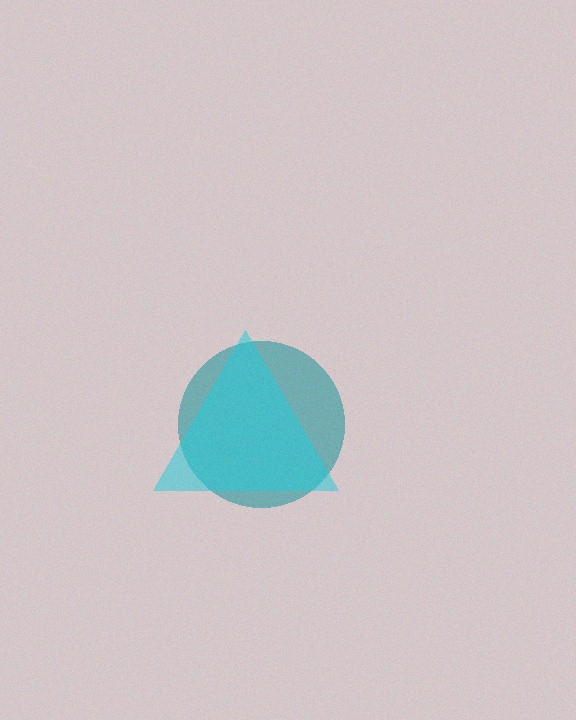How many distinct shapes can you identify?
There are 2 distinct shapes: a teal circle, a cyan triangle.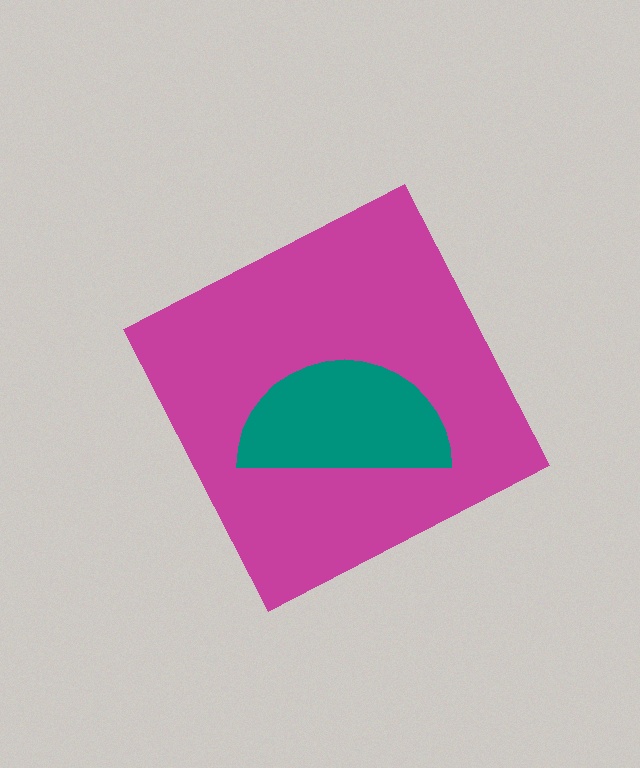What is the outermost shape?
The magenta diamond.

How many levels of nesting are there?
2.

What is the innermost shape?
The teal semicircle.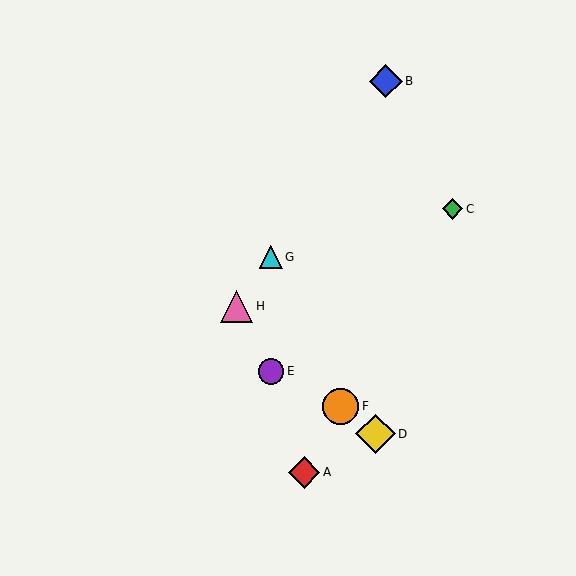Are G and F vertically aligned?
No, G is at x≈271 and F is at x≈341.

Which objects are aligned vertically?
Objects E, G are aligned vertically.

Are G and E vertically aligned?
Yes, both are at x≈271.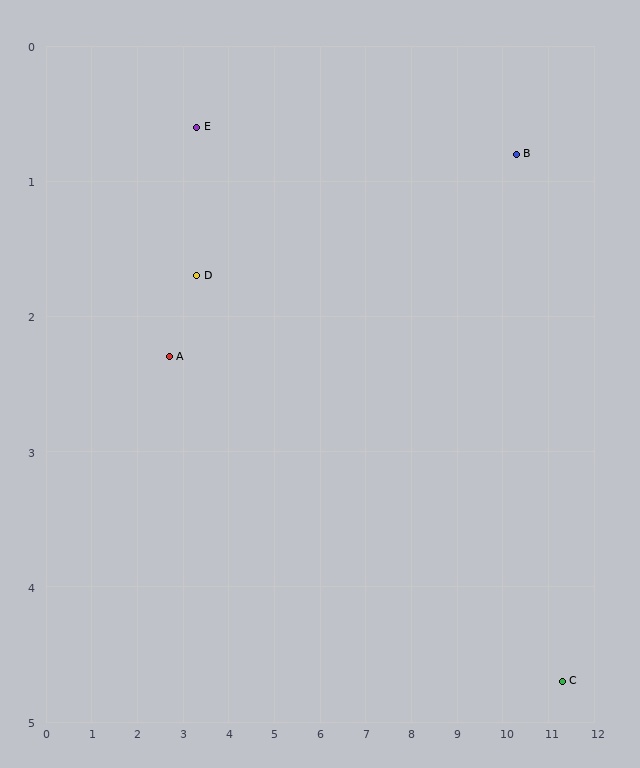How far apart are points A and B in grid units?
Points A and B are about 7.7 grid units apart.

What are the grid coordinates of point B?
Point B is at approximately (10.3, 0.8).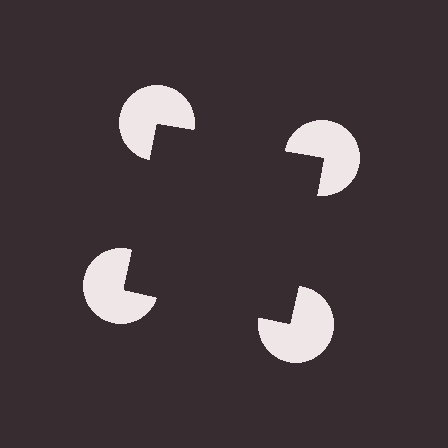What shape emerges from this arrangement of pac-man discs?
An illusory square — its edges are inferred from the aligned wedge cuts in the pac-man discs, not physically drawn.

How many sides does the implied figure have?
4 sides.